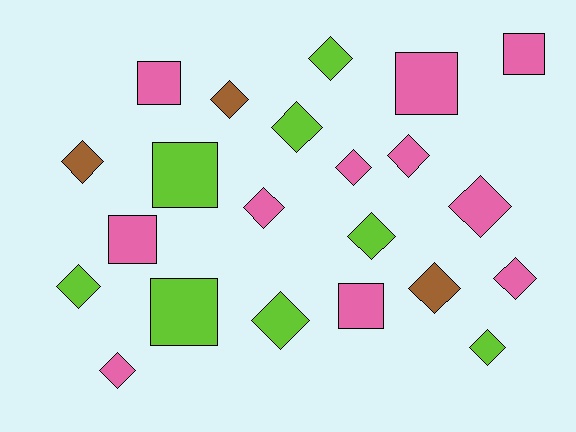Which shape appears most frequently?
Diamond, with 15 objects.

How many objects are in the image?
There are 22 objects.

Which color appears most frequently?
Pink, with 11 objects.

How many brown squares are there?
There are no brown squares.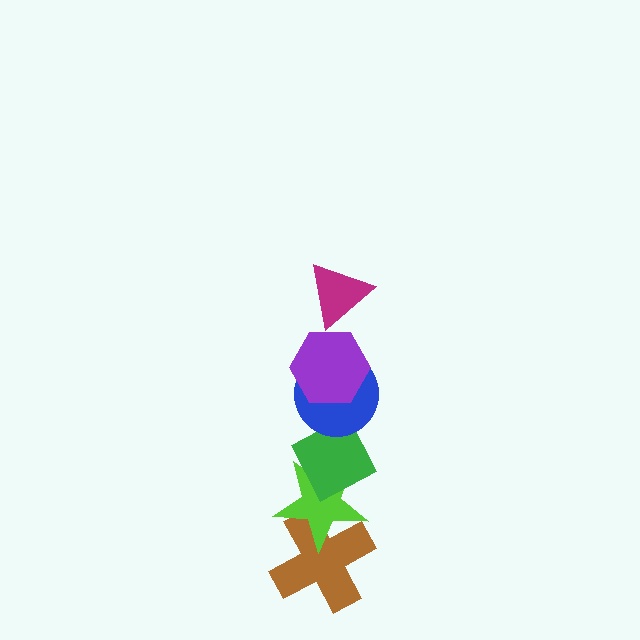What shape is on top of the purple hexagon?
The magenta triangle is on top of the purple hexagon.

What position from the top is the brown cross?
The brown cross is 6th from the top.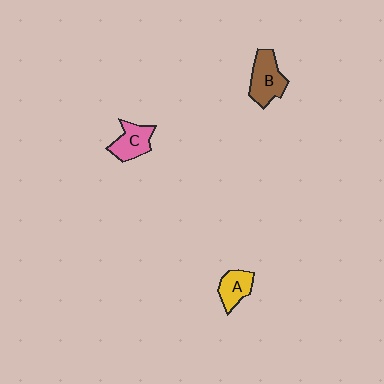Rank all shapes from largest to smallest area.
From largest to smallest: B (brown), C (pink), A (yellow).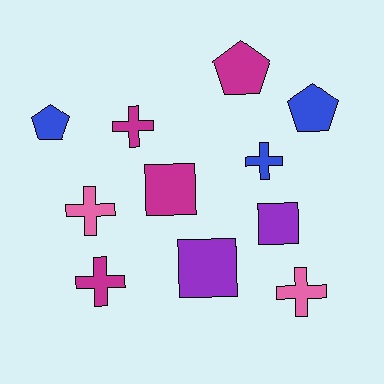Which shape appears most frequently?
Cross, with 5 objects.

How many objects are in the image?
There are 11 objects.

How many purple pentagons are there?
There are no purple pentagons.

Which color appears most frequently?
Magenta, with 4 objects.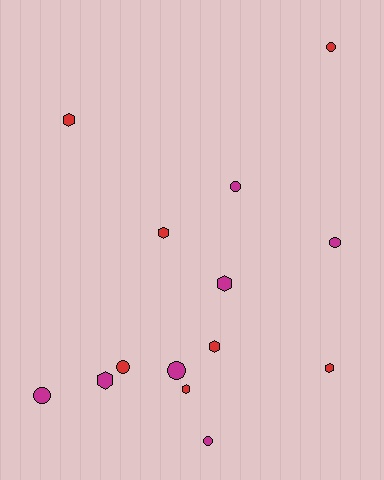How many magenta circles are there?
There are 5 magenta circles.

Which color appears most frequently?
Magenta, with 7 objects.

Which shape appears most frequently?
Circle, with 7 objects.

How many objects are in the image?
There are 14 objects.